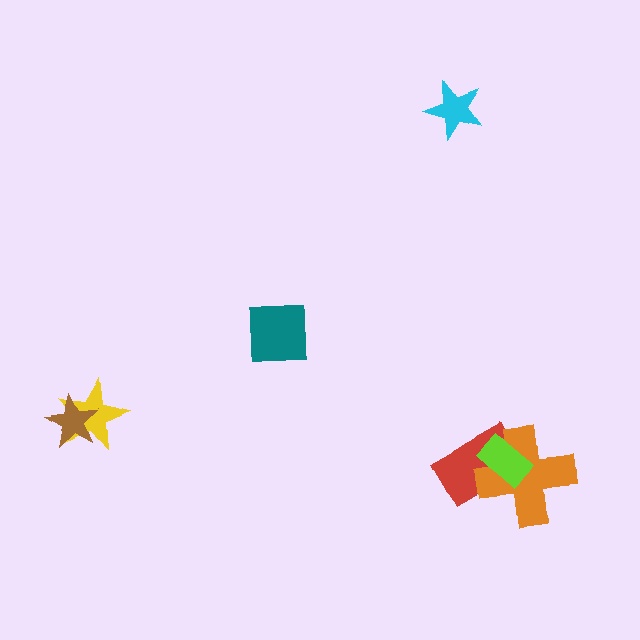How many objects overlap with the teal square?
0 objects overlap with the teal square.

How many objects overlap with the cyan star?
0 objects overlap with the cyan star.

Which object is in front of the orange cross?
The lime rectangle is in front of the orange cross.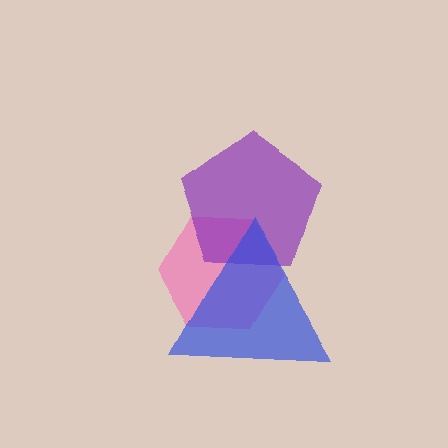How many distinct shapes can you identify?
There are 3 distinct shapes: a pink hexagon, a purple pentagon, a blue triangle.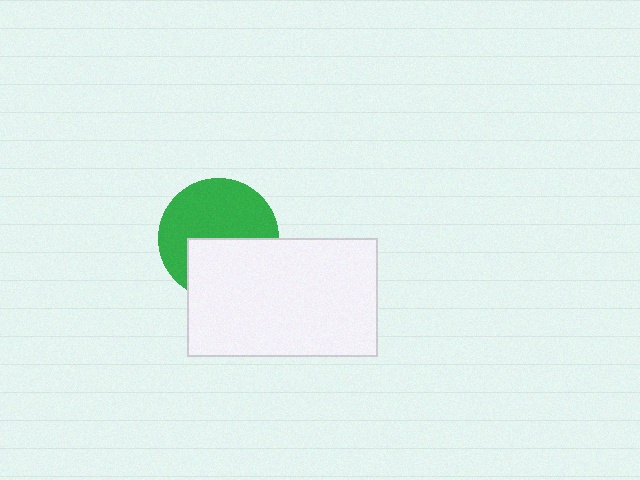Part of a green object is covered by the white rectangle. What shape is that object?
It is a circle.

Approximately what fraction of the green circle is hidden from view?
Roughly 41% of the green circle is hidden behind the white rectangle.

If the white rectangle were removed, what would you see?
You would see the complete green circle.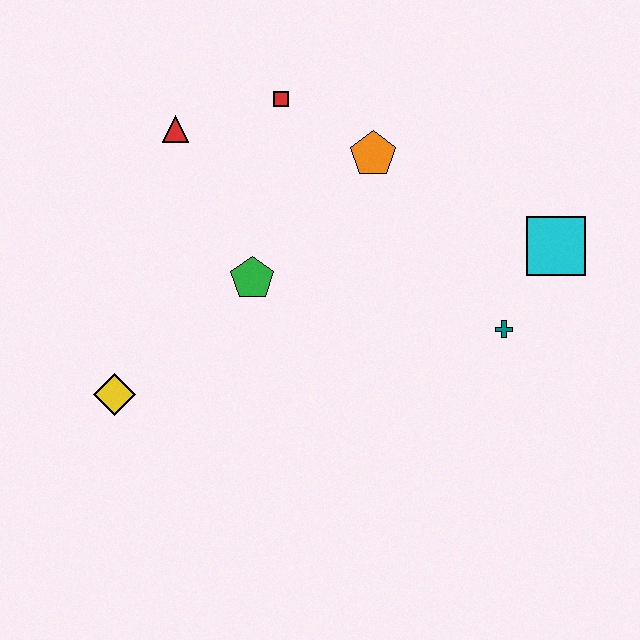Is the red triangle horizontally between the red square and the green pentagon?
No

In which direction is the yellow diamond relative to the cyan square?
The yellow diamond is to the left of the cyan square.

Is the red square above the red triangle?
Yes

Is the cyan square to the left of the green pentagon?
No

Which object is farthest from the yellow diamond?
The cyan square is farthest from the yellow diamond.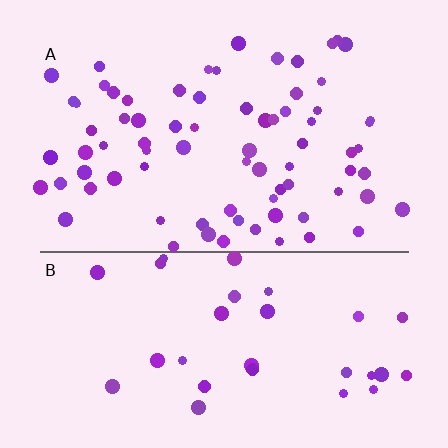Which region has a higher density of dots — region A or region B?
A (the top).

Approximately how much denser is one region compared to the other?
Approximately 2.3× — region A over region B.